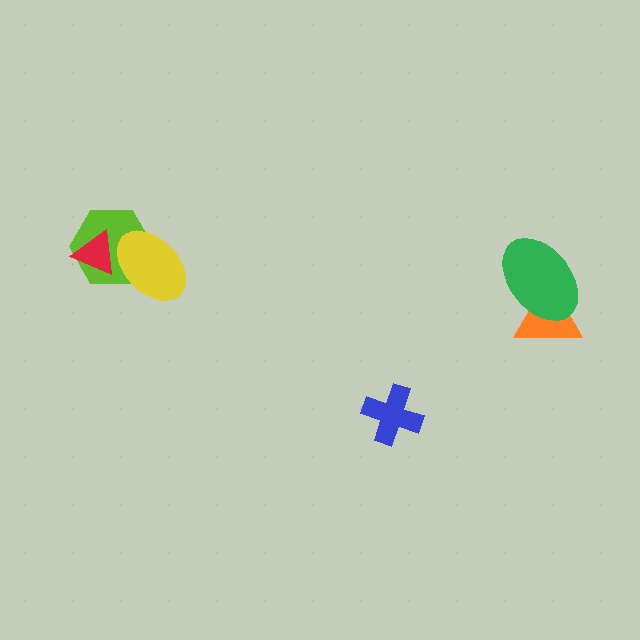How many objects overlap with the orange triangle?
1 object overlaps with the orange triangle.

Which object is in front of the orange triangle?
The green ellipse is in front of the orange triangle.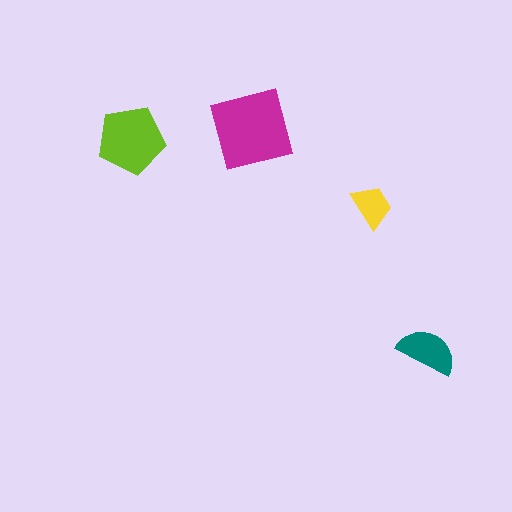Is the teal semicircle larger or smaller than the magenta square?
Smaller.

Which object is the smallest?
The yellow trapezoid.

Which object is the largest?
The magenta square.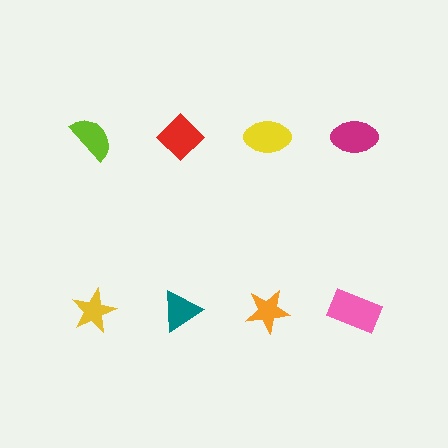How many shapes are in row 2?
4 shapes.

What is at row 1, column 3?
A yellow ellipse.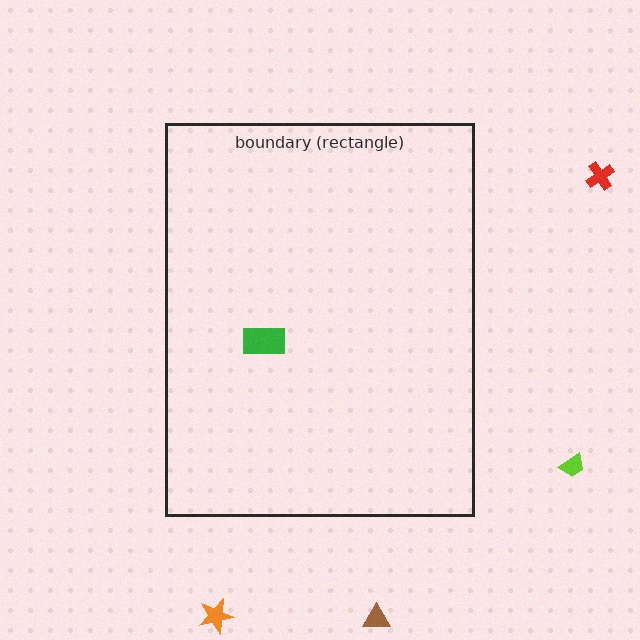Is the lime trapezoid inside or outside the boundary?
Outside.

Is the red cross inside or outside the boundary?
Outside.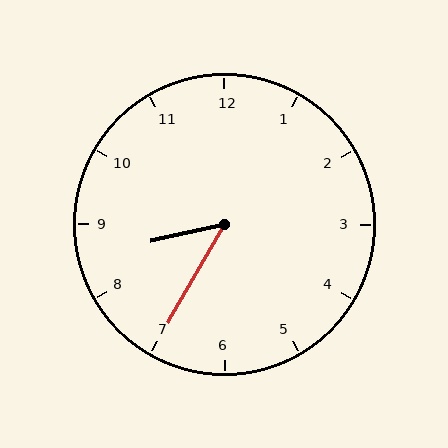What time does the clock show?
8:35.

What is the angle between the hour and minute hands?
Approximately 48 degrees.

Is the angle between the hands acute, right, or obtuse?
It is acute.